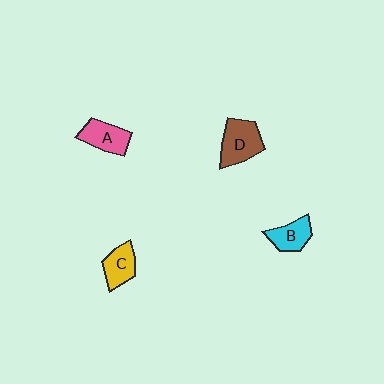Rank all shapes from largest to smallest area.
From largest to smallest: D (brown), A (pink), C (yellow), B (cyan).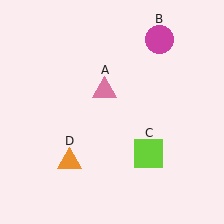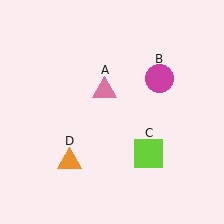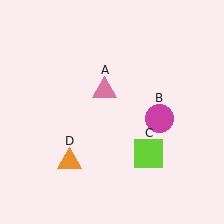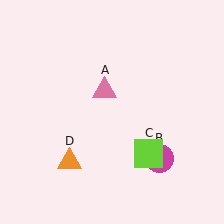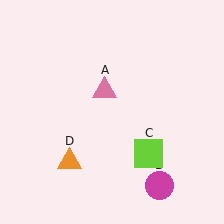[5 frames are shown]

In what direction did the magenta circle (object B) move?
The magenta circle (object B) moved down.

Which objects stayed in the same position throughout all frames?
Pink triangle (object A) and lime square (object C) and orange triangle (object D) remained stationary.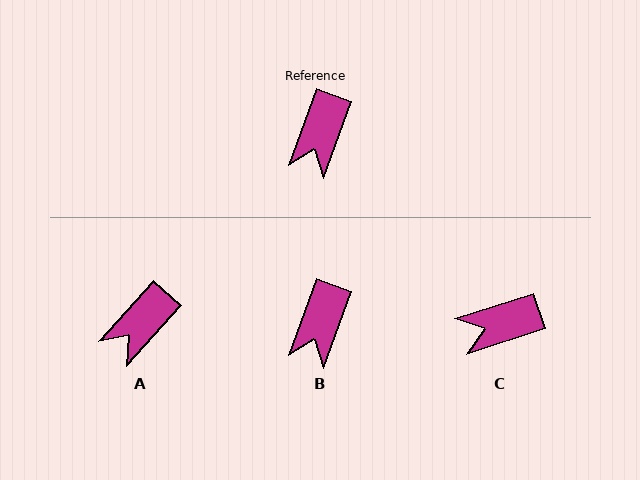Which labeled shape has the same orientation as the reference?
B.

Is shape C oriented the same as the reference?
No, it is off by about 52 degrees.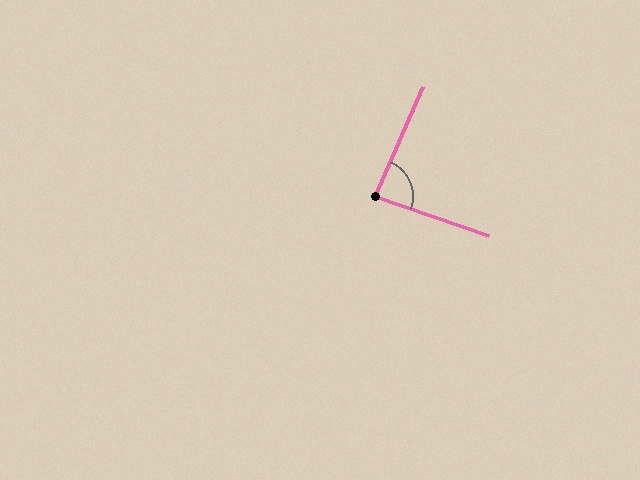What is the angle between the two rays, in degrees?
Approximately 85 degrees.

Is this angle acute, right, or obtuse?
It is approximately a right angle.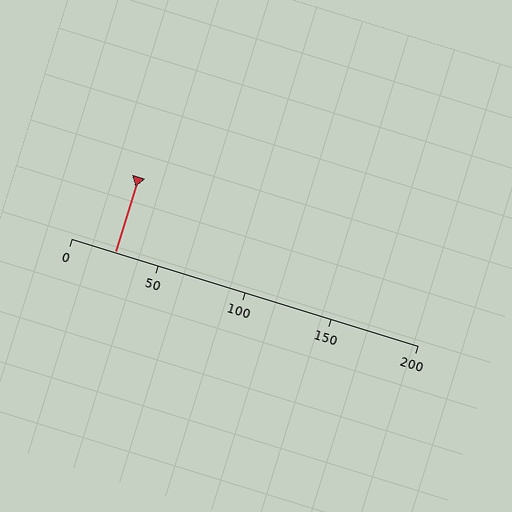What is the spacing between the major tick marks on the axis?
The major ticks are spaced 50 apart.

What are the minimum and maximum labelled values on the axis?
The axis runs from 0 to 200.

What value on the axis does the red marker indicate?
The marker indicates approximately 25.